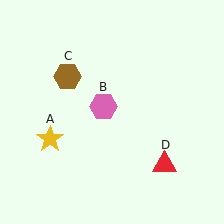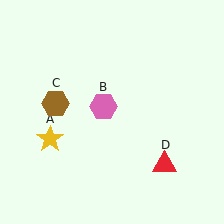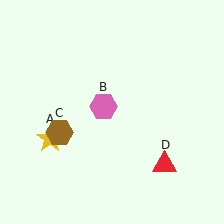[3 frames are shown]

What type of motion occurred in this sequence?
The brown hexagon (object C) rotated counterclockwise around the center of the scene.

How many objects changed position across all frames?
1 object changed position: brown hexagon (object C).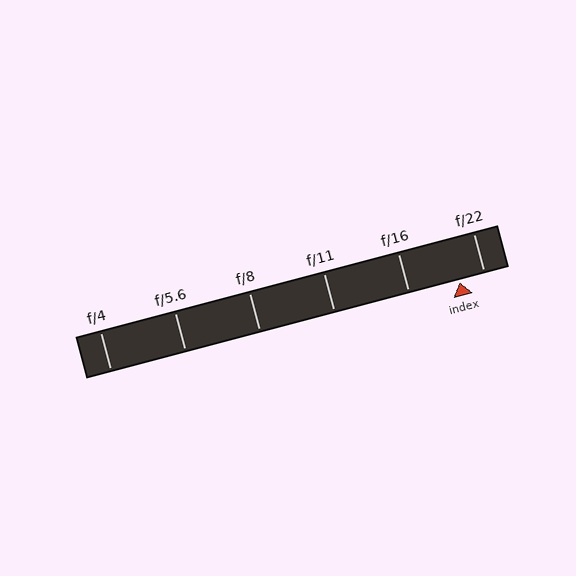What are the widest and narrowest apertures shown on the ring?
The widest aperture shown is f/4 and the narrowest is f/22.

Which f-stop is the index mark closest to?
The index mark is closest to f/22.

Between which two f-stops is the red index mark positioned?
The index mark is between f/16 and f/22.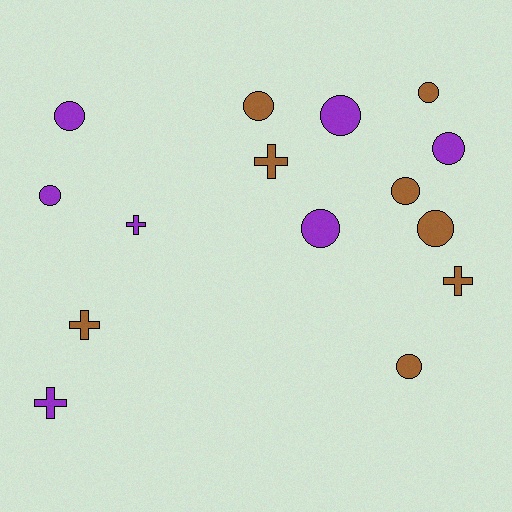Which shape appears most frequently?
Circle, with 10 objects.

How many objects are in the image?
There are 15 objects.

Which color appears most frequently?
Brown, with 8 objects.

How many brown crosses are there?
There are 3 brown crosses.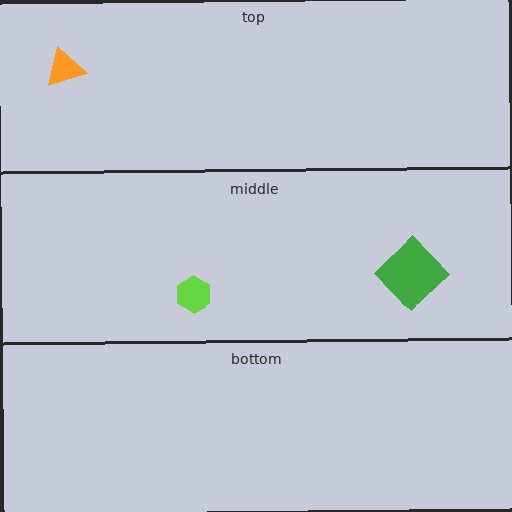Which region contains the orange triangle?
The top region.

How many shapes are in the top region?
1.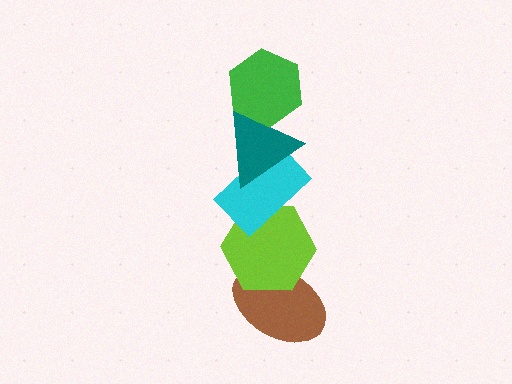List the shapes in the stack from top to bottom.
From top to bottom: the green hexagon, the teal triangle, the cyan rectangle, the lime hexagon, the brown ellipse.